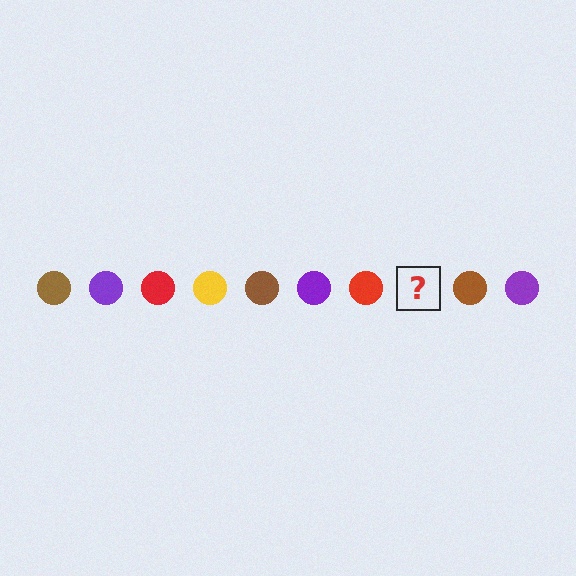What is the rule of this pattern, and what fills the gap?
The rule is that the pattern cycles through brown, purple, red, yellow circles. The gap should be filled with a yellow circle.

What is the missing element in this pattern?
The missing element is a yellow circle.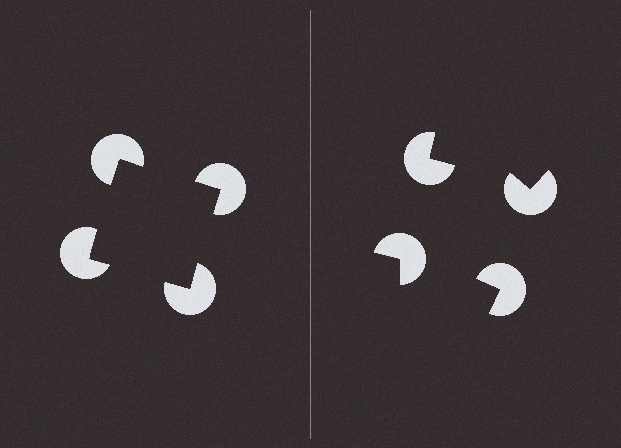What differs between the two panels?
The pac-man discs are positioned identically on both sides; only the wedge orientations differ. On the left they align to a square; on the right they are misaligned.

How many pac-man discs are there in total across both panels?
8 — 4 on each side.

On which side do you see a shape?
An illusory square appears on the left side. On the right side the wedge cuts are rotated, so no coherent shape forms.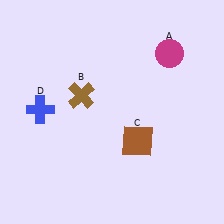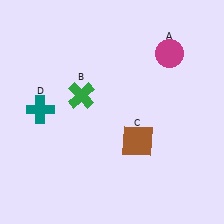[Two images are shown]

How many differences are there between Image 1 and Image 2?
There are 2 differences between the two images.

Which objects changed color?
B changed from brown to green. D changed from blue to teal.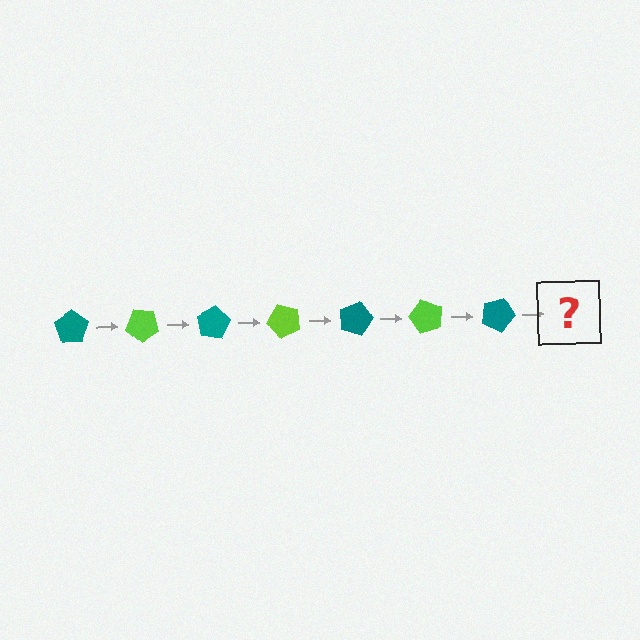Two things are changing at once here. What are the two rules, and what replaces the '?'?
The two rules are that it rotates 40 degrees each step and the color cycles through teal and lime. The '?' should be a lime pentagon, rotated 280 degrees from the start.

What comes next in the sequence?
The next element should be a lime pentagon, rotated 280 degrees from the start.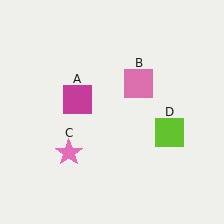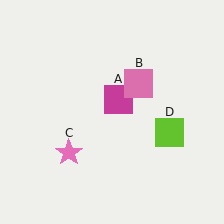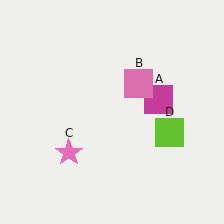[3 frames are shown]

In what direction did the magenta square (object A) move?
The magenta square (object A) moved right.